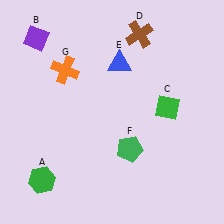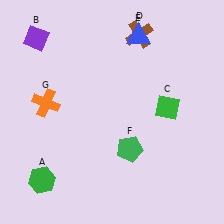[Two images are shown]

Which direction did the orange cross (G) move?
The orange cross (G) moved down.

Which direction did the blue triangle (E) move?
The blue triangle (E) moved up.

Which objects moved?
The objects that moved are: the blue triangle (E), the orange cross (G).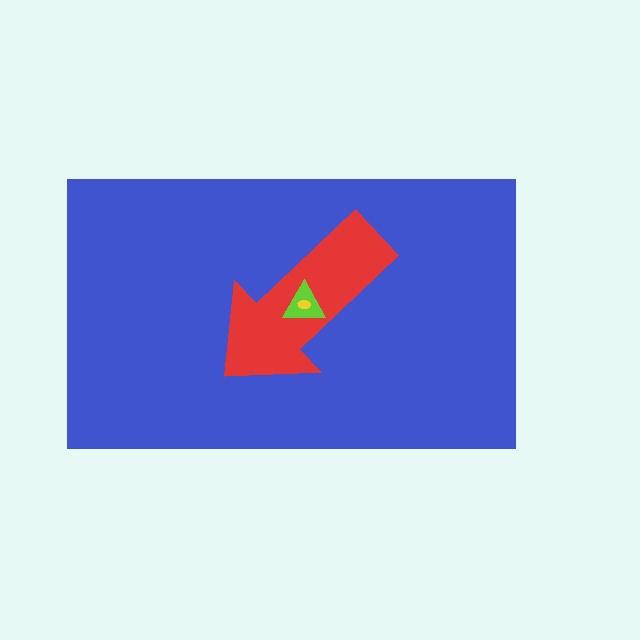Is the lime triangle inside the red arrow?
Yes.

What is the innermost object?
The yellow ellipse.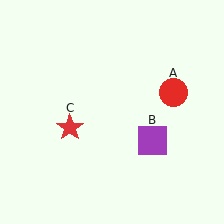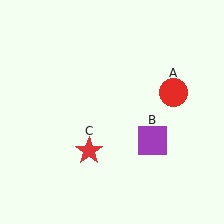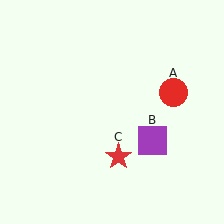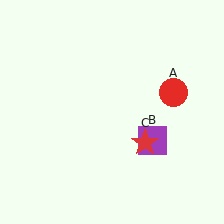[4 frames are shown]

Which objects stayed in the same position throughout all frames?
Red circle (object A) and purple square (object B) remained stationary.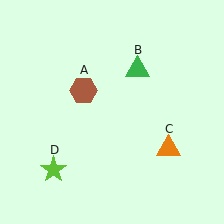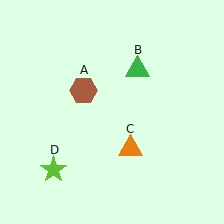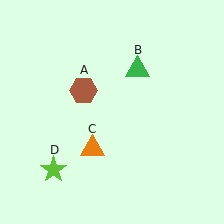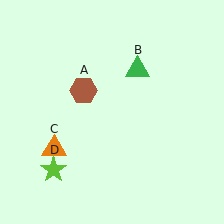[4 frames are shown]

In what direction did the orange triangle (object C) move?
The orange triangle (object C) moved left.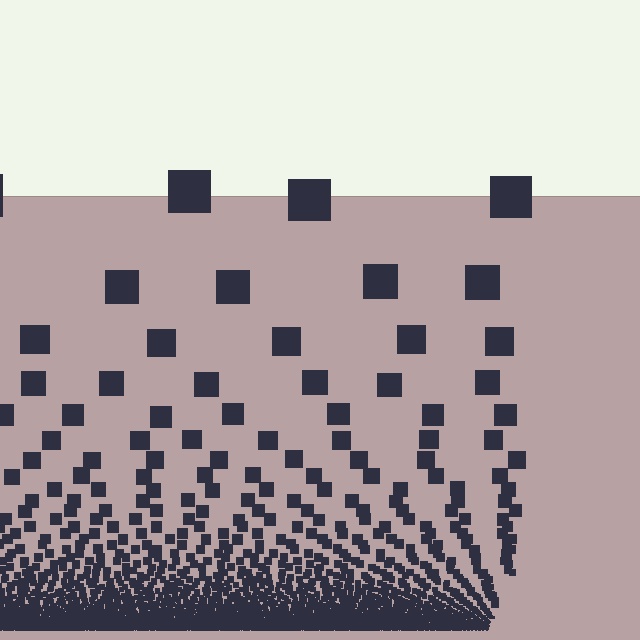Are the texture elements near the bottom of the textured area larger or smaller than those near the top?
Smaller. The gradient is inverted — elements near the bottom are smaller and denser.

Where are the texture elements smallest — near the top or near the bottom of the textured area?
Near the bottom.